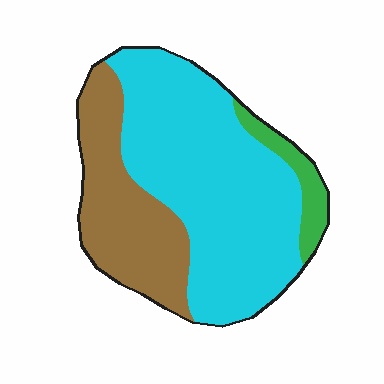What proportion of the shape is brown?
Brown takes up about one third (1/3) of the shape.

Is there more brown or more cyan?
Cyan.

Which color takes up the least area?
Green, at roughly 10%.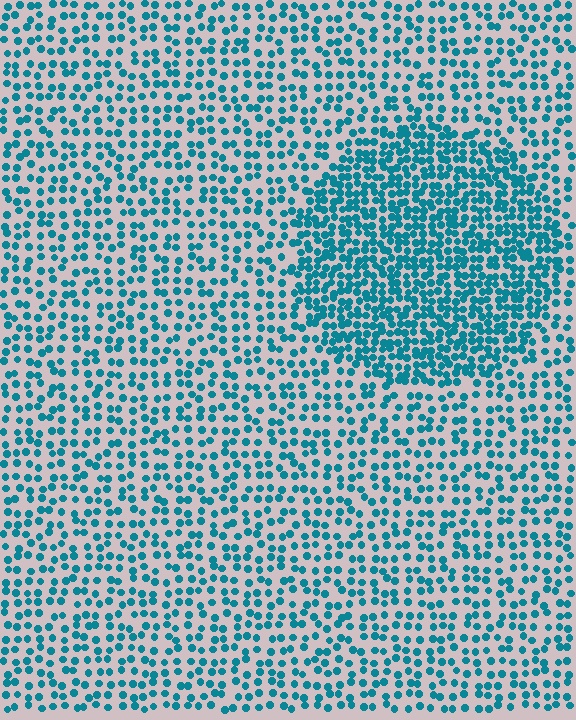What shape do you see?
I see a circle.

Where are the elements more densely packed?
The elements are more densely packed inside the circle boundary.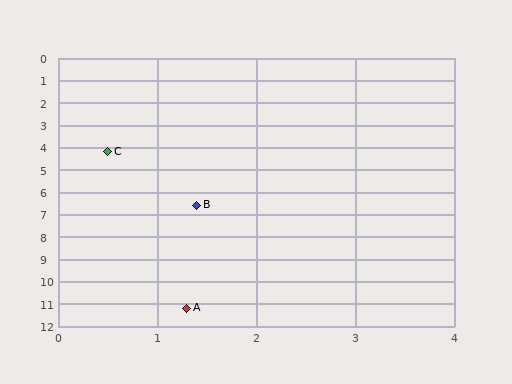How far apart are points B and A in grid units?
Points B and A are about 4.6 grid units apart.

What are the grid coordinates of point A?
Point A is at approximately (1.3, 11.2).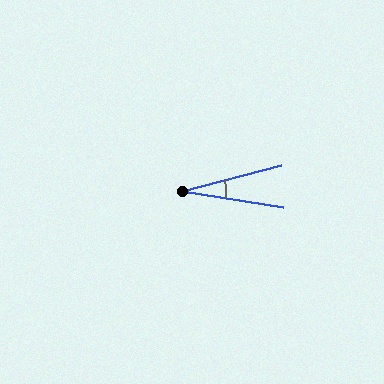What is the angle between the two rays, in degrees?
Approximately 23 degrees.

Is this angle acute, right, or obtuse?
It is acute.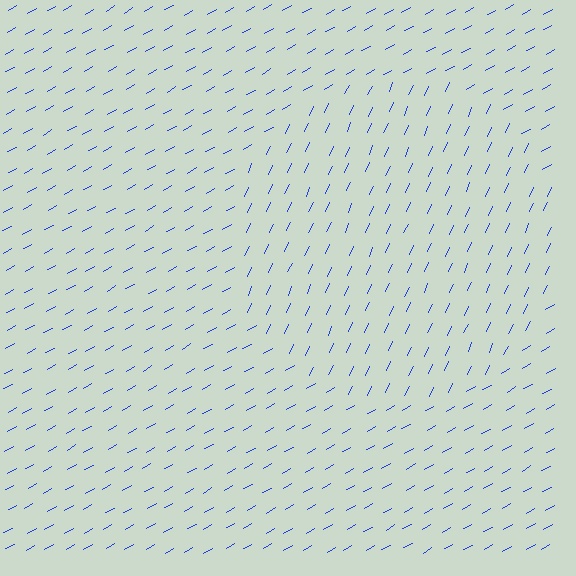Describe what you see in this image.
The image is filled with small blue line segments. A circle region in the image has lines oriented differently from the surrounding lines, creating a visible texture boundary.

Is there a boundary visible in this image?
Yes, there is a texture boundary formed by a change in line orientation.